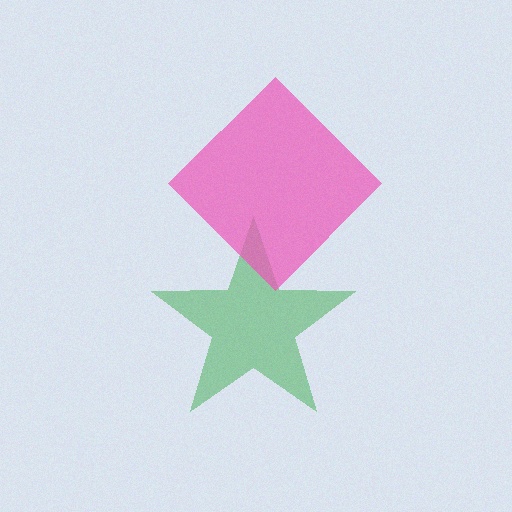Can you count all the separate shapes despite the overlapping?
Yes, there are 2 separate shapes.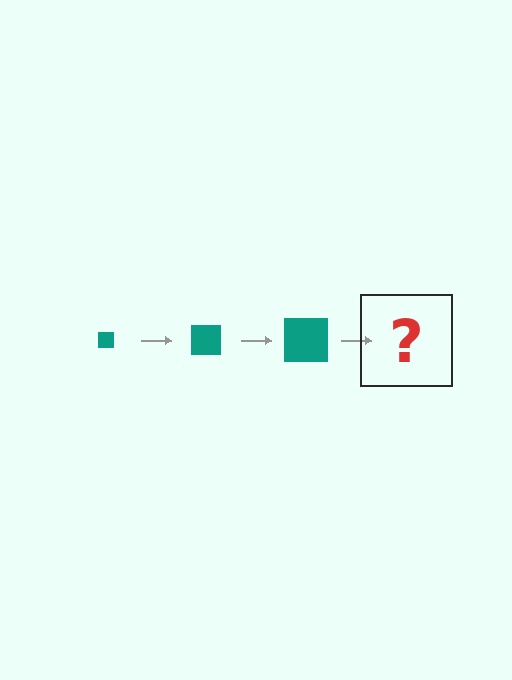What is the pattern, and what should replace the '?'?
The pattern is that the square gets progressively larger each step. The '?' should be a teal square, larger than the previous one.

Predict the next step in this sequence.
The next step is a teal square, larger than the previous one.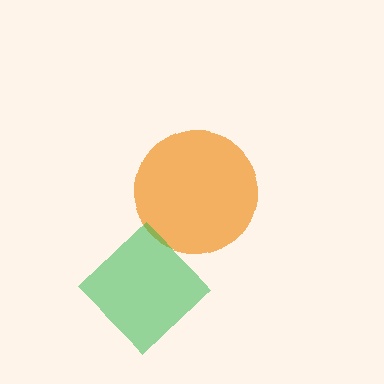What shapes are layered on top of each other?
The layered shapes are: an orange circle, a green diamond.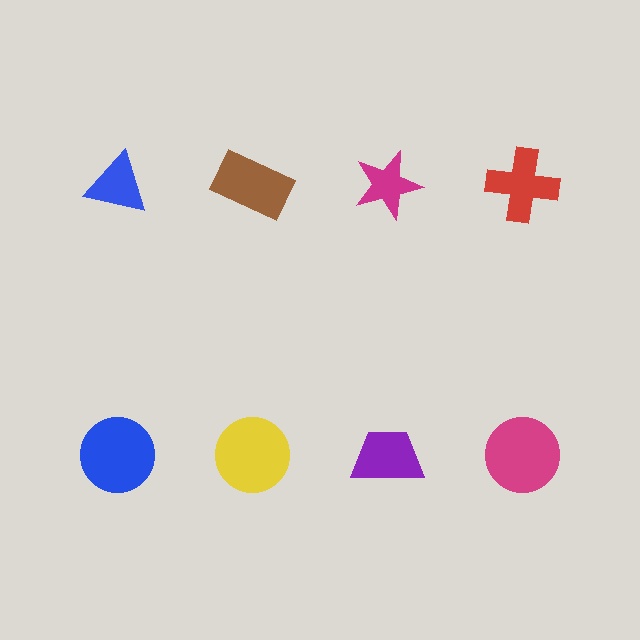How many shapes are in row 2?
4 shapes.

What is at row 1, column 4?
A red cross.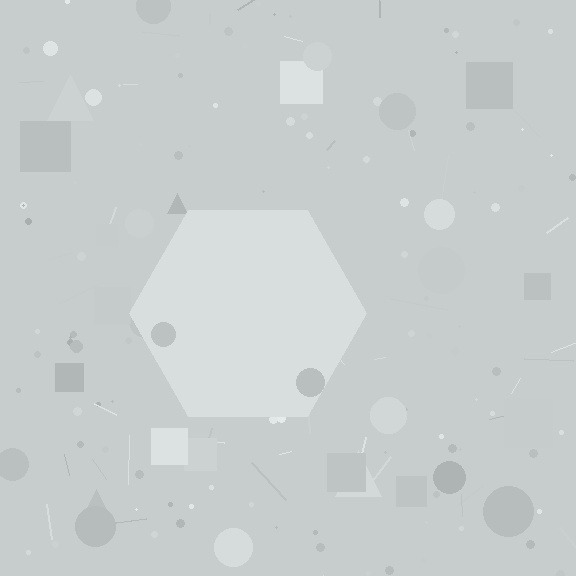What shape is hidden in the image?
A hexagon is hidden in the image.